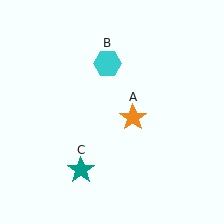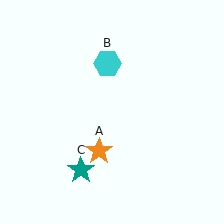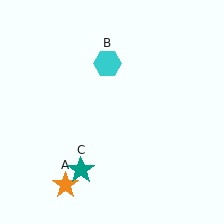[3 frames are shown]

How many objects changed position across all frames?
1 object changed position: orange star (object A).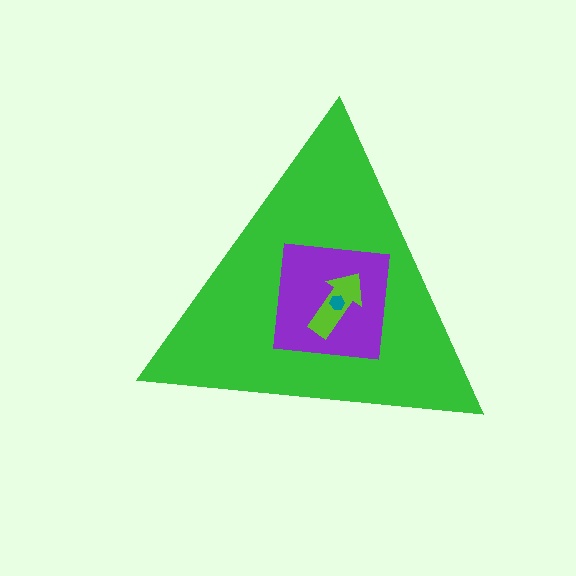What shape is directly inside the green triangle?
The purple square.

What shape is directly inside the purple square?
The lime arrow.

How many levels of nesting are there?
4.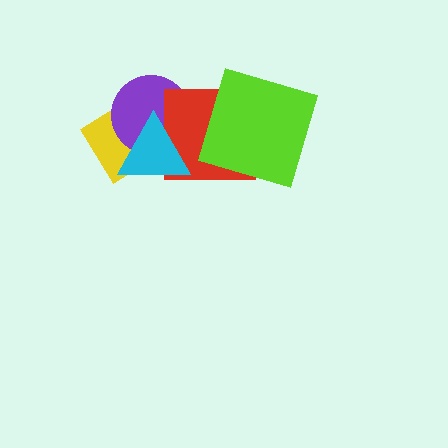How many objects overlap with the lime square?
1 object overlaps with the lime square.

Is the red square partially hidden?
Yes, it is partially covered by another shape.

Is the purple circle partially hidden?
Yes, it is partially covered by another shape.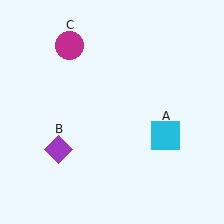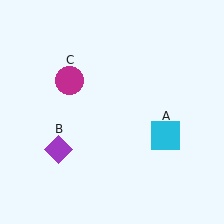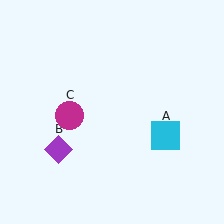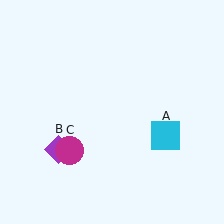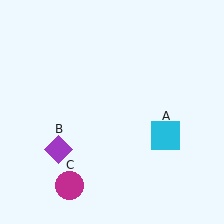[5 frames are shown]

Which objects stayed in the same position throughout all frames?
Cyan square (object A) and purple diamond (object B) remained stationary.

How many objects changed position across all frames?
1 object changed position: magenta circle (object C).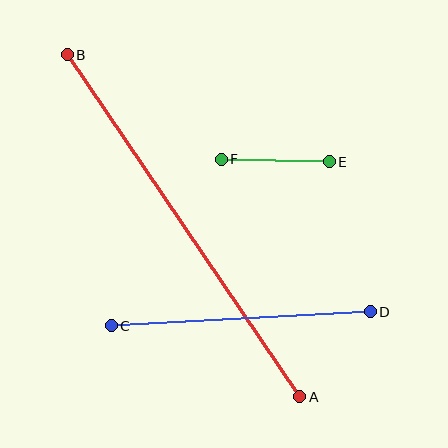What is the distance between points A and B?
The distance is approximately 413 pixels.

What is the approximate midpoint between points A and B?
The midpoint is at approximately (184, 226) pixels.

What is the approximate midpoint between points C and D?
The midpoint is at approximately (241, 319) pixels.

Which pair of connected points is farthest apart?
Points A and B are farthest apart.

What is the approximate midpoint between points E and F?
The midpoint is at approximately (275, 160) pixels.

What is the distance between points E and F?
The distance is approximately 108 pixels.